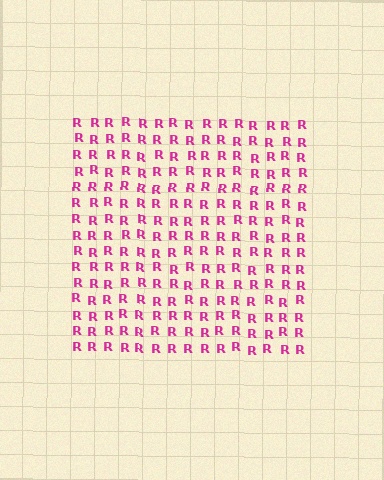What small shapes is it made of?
It is made of small letter R's.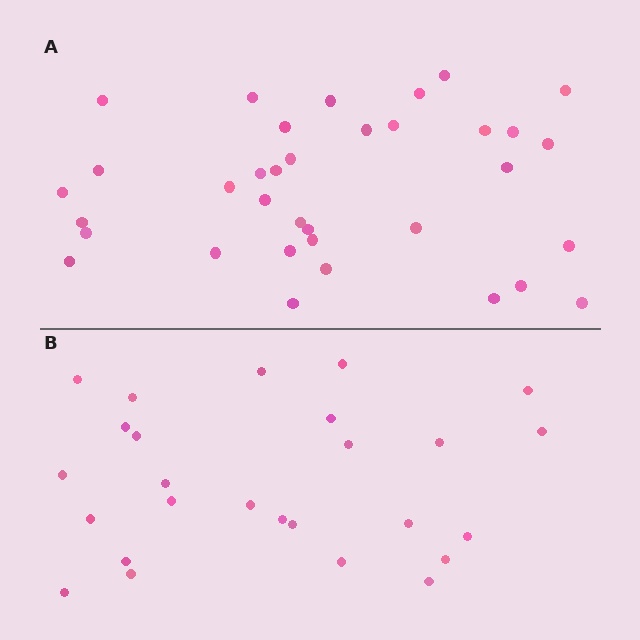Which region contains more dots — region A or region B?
Region A (the top region) has more dots.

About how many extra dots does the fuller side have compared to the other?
Region A has roughly 8 or so more dots than region B.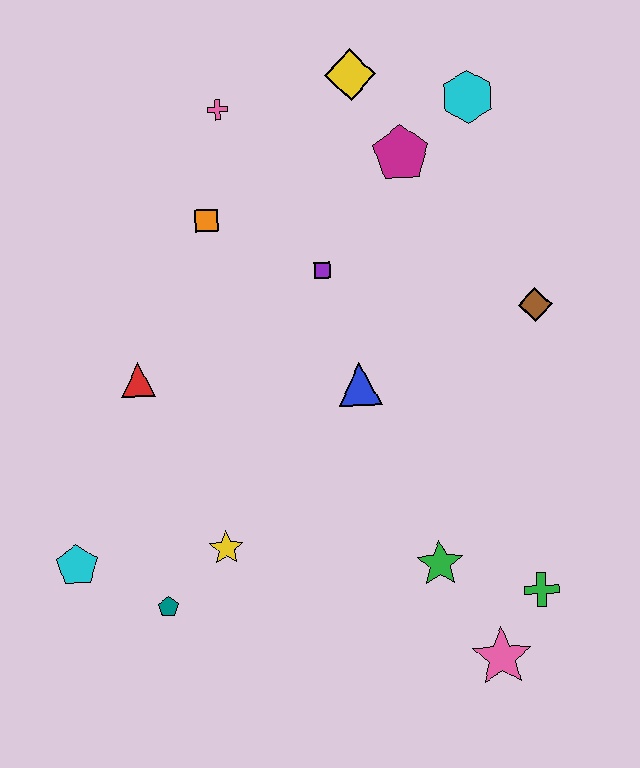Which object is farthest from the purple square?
The pink star is farthest from the purple square.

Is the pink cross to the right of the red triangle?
Yes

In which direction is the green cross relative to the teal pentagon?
The green cross is to the right of the teal pentagon.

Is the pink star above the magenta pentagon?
No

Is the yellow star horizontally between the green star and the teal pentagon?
Yes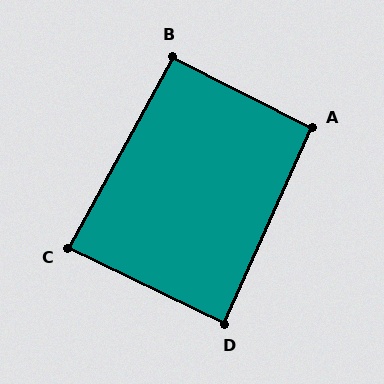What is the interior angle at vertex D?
Approximately 88 degrees (approximately right).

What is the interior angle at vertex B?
Approximately 92 degrees (approximately right).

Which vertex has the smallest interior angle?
C, at approximately 87 degrees.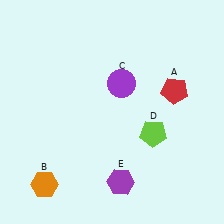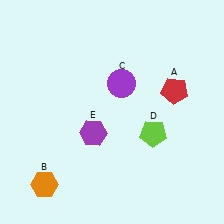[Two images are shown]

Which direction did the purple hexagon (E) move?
The purple hexagon (E) moved up.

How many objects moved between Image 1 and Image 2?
1 object moved between the two images.